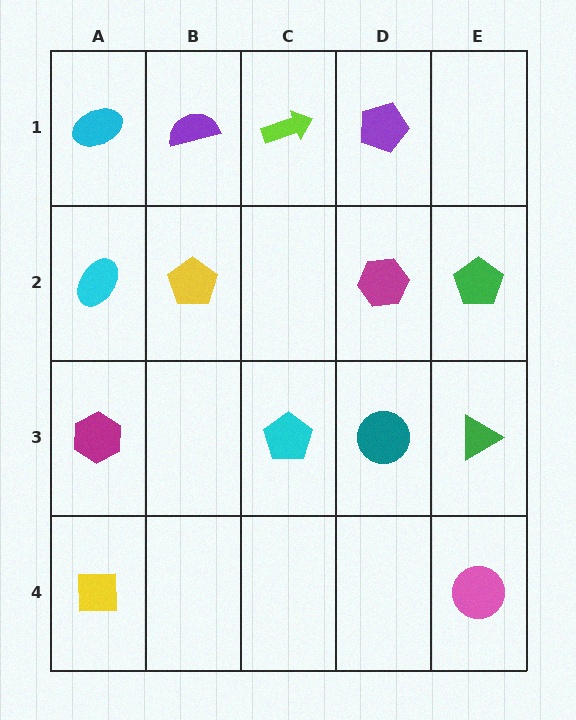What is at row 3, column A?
A magenta hexagon.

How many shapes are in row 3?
4 shapes.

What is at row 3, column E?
A green triangle.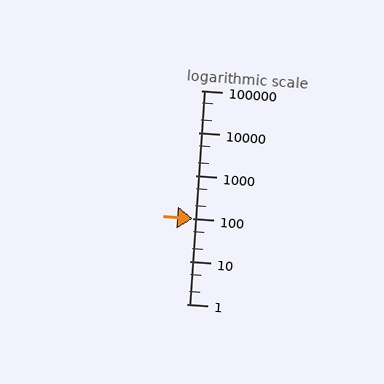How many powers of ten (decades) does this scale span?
The scale spans 5 decades, from 1 to 100000.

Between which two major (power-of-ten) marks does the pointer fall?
The pointer is between 100 and 1000.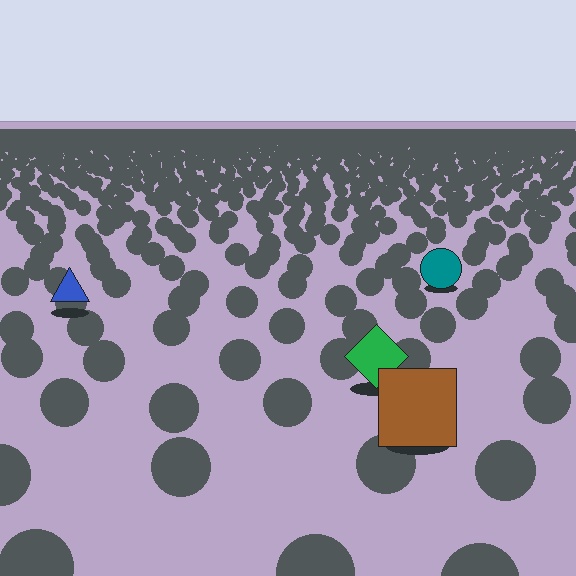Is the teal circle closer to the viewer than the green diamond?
No. The green diamond is closer — you can tell from the texture gradient: the ground texture is coarser near it.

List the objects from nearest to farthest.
From nearest to farthest: the brown square, the green diamond, the blue triangle, the teal circle.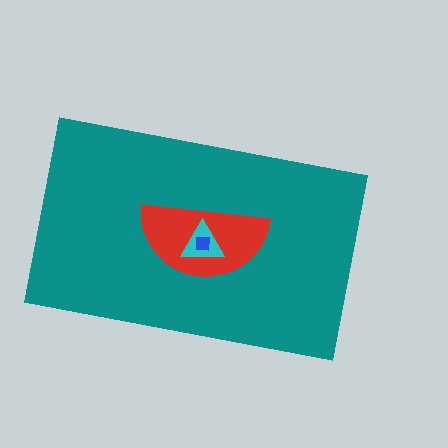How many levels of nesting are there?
4.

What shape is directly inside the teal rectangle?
The red semicircle.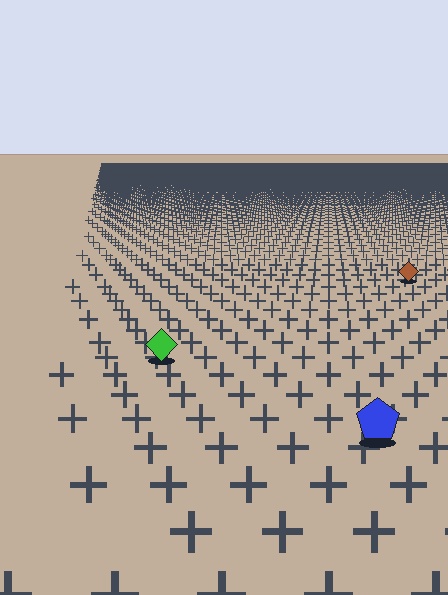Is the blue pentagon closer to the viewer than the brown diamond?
Yes. The blue pentagon is closer — you can tell from the texture gradient: the ground texture is coarser near it.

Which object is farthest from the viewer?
The brown diamond is farthest from the viewer. It appears smaller and the ground texture around it is denser.